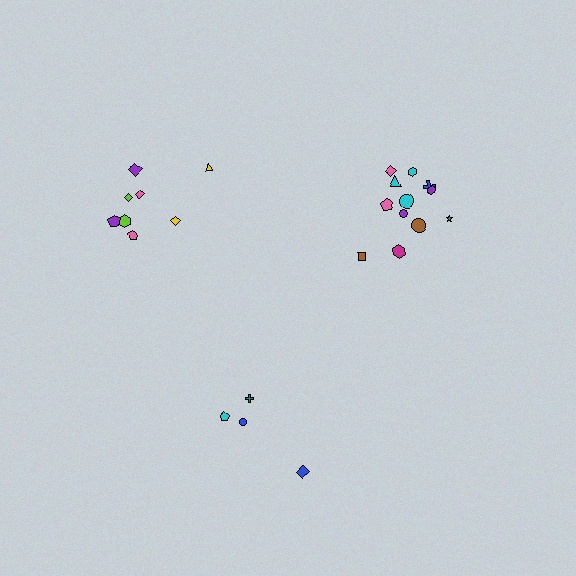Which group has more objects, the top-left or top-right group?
The top-right group.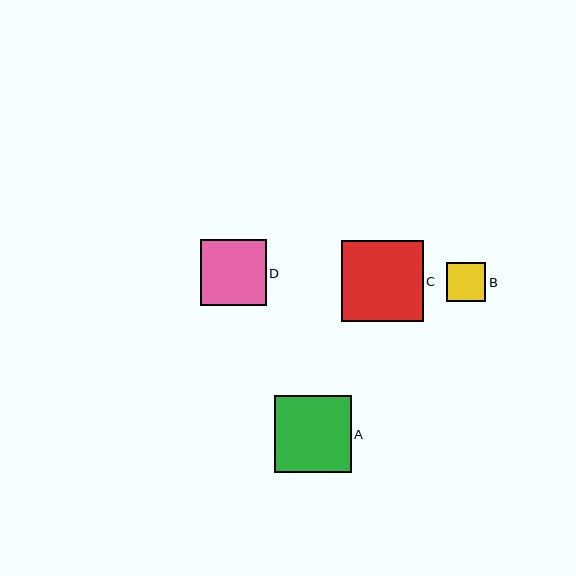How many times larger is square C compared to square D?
Square C is approximately 1.2 times the size of square D.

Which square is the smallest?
Square B is the smallest with a size of approximately 39 pixels.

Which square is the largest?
Square C is the largest with a size of approximately 81 pixels.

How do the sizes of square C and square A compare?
Square C and square A are approximately the same size.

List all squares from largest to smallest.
From largest to smallest: C, A, D, B.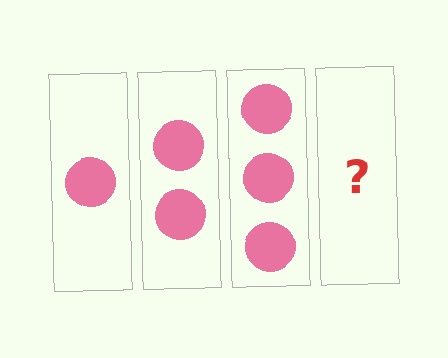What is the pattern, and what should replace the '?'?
The pattern is that each step adds one more circle. The '?' should be 4 circles.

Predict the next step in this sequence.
The next step is 4 circles.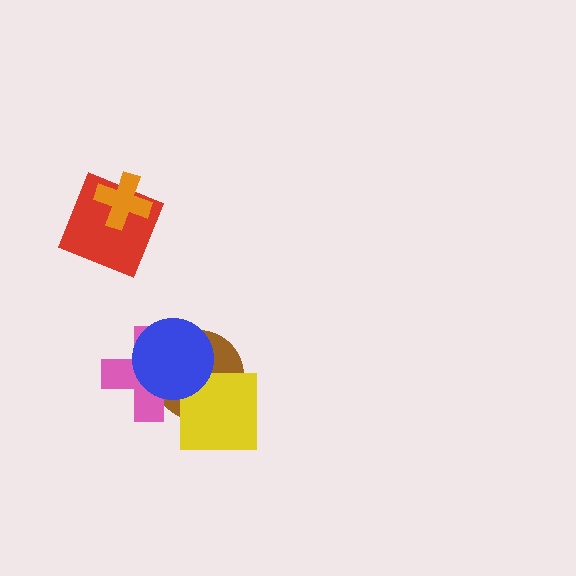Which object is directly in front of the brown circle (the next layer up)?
The pink cross is directly in front of the brown circle.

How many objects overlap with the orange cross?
1 object overlaps with the orange cross.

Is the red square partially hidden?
Yes, it is partially covered by another shape.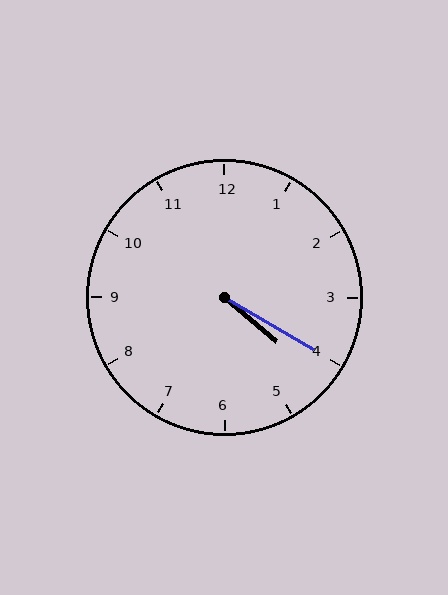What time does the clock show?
4:20.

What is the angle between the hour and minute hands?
Approximately 10 degrees.